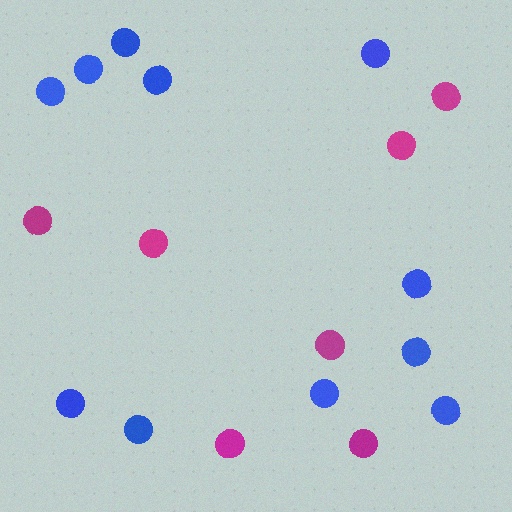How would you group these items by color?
There are 2 groups: one group of blue circles (11) and one group of magenta circles (7).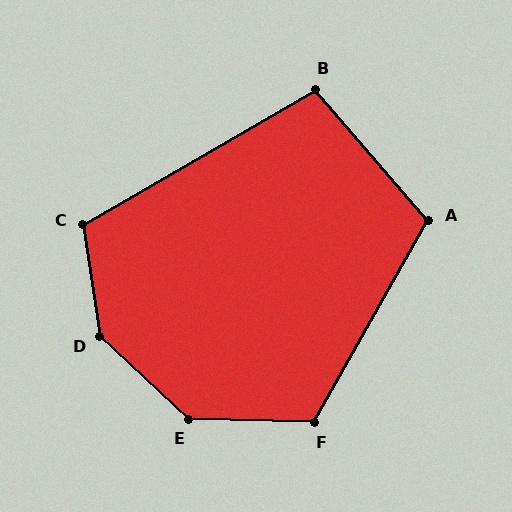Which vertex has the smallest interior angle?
B, at approximately 101 degrees.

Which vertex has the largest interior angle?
D, at approximately 141 degrees.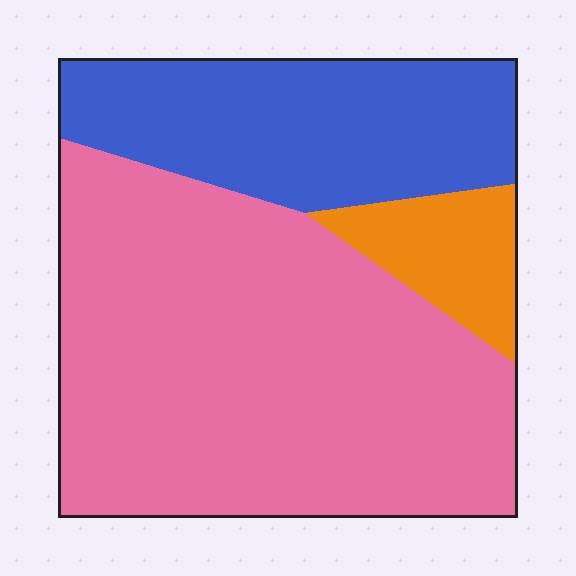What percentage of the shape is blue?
Blue covers roughly 30% of the shape.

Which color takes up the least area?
Orange, at roughly 10%.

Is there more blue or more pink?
Pink.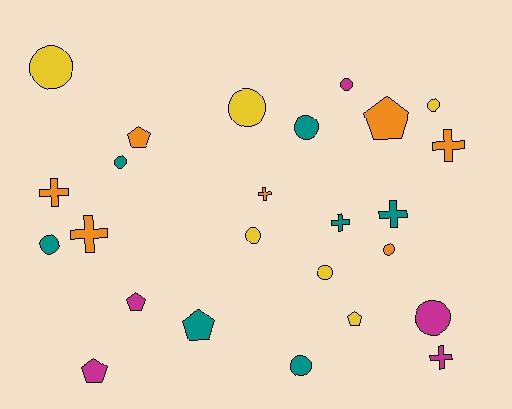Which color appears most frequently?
Teal, with 7 objects.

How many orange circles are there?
There is 1 orange circle.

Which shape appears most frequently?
Circle, with 12 objects.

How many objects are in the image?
There are 25 objects.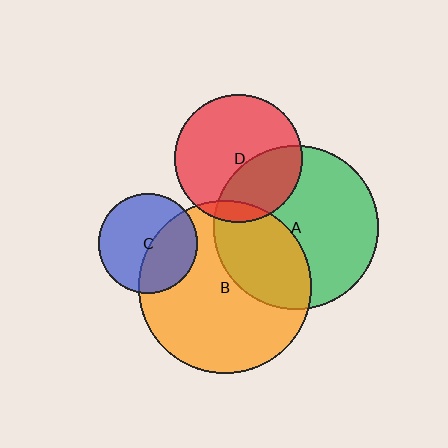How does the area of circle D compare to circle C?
Approximately 1.6 times.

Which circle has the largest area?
Circle B (orange).